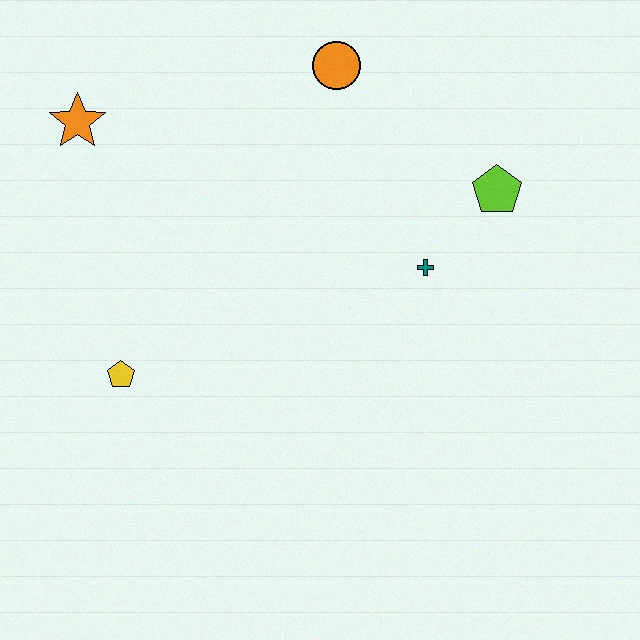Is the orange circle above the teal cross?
Yes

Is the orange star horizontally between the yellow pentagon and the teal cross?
No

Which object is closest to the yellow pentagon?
The orange star is closest to the yellow pentagon.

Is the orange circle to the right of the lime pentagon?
No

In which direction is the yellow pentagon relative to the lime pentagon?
The yellow pentagon is to the left of the lime pentagon.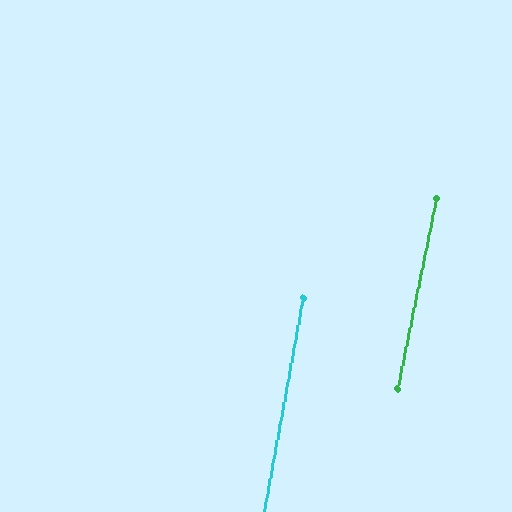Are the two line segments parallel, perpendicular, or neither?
Parallel — their directions differ by only 1.3°.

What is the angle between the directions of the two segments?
Approximately 1 degree.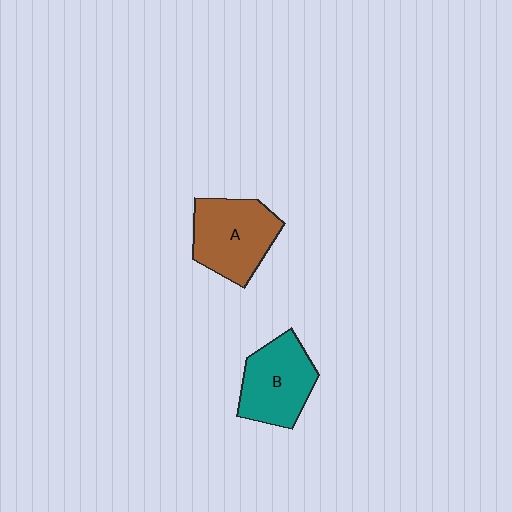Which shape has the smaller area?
Shape B (teal).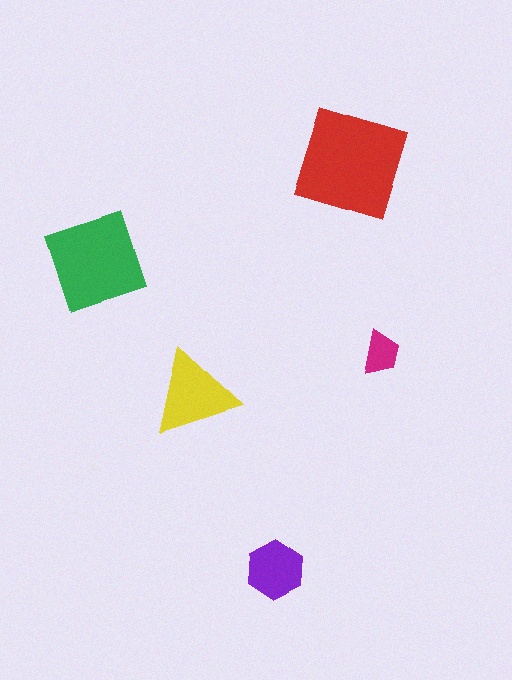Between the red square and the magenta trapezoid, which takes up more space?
The red square.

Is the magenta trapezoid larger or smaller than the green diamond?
Smaller.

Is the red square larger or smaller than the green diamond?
Larger.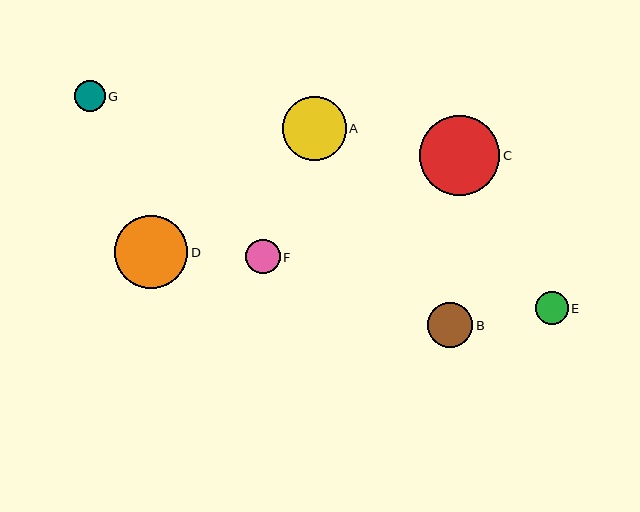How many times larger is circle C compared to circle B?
Circle C is approximately 1.8 times the size of circle B.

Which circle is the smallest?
Circle G is the smallest with a size of approximately 31 pixels.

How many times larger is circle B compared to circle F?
Circle B is approximately 1.3 times the size of circle F.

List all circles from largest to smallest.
From largest to smallest: C, D, A, B, F, E, G.